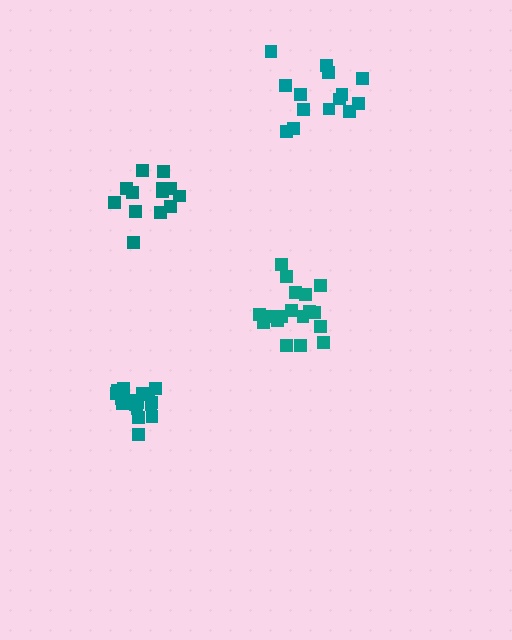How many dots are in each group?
Group 1: 14 dots, Group 2: 18 dots, Group 3: 17 dots, Group 4: 13 dots (62 total).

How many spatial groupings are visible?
There are 4 spatial groupings.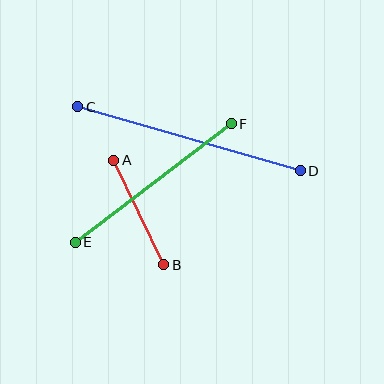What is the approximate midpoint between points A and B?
The midpoint is at approximately (139, 212) pixels.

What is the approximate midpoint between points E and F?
The midpoint is at approximately (153, 183) pixels.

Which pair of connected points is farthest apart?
Points C and D are farthest apart.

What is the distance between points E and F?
The distance is approximately 196 pixels.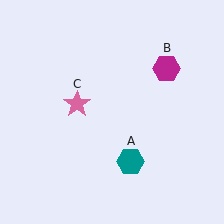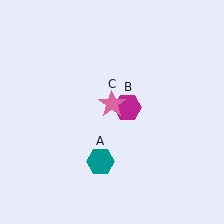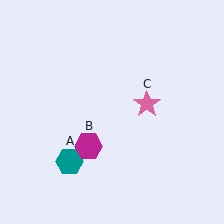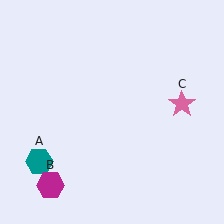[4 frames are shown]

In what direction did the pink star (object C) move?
The pink star (object C) moved right.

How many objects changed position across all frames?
3 objects changed position: teal hexagon (object A), magenta hexagon (object B), pink star (object C).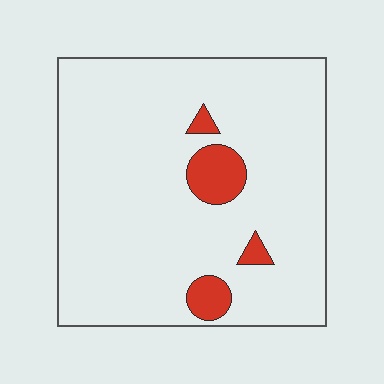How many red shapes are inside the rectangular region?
4.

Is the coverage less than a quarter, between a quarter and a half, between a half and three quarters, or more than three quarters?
Less than a quarter.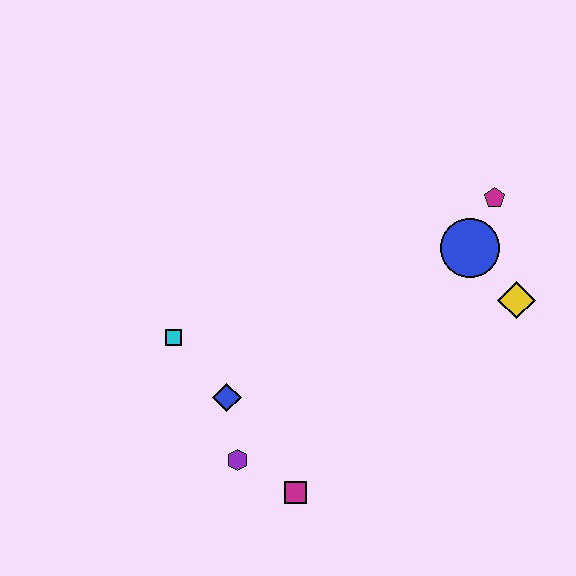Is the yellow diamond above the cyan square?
Yes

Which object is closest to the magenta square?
The purple hexagon is closest to the magenta square.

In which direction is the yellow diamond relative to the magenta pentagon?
The yellow diamond is below the magenta pentagon.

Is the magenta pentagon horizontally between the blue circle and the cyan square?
No